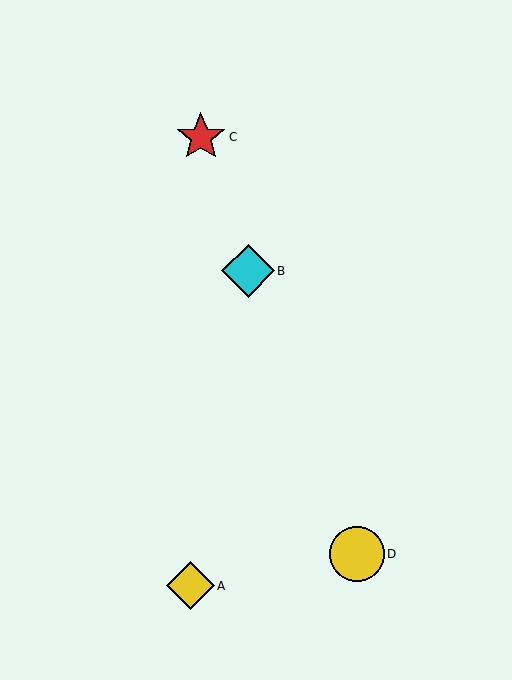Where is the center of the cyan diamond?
The center of the cyan diamond is at (248, 271).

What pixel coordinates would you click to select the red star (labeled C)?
Click at (201, 137) to select the red star C.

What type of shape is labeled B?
Shape B is a cyan diamond.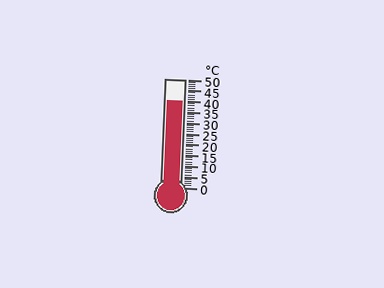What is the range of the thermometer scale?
The thermometer scale ranges from 0°C to 50°C.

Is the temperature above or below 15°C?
The temperature is above 15°C.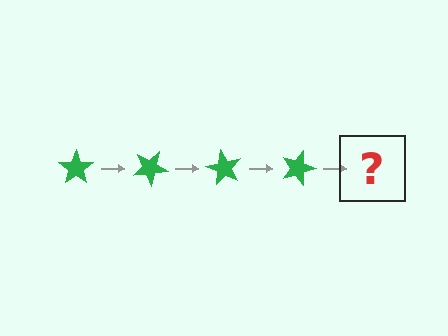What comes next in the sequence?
The next element should be a green star rotated 120 degrees.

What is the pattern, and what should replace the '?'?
The pattern is that the star rotates 30 degrees each step. The '?' should be a green star rotated 120 degrees.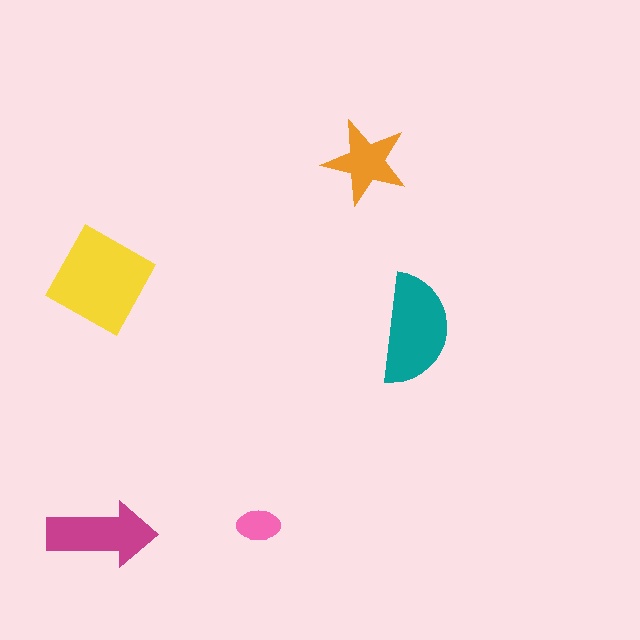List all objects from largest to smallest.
The yellow diamond, the teal semicircle, the magenta arrow, the orange star, the pink ellipse.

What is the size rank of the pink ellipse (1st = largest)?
5th.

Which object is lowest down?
The magenta arrow is bottommost.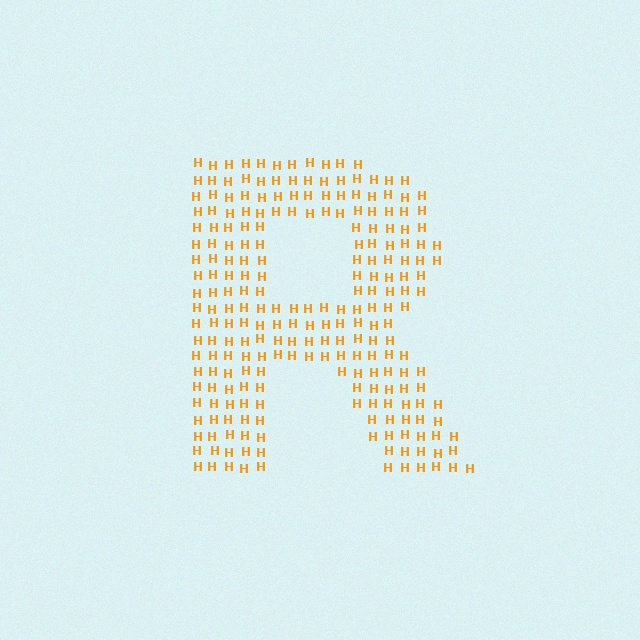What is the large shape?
The large shape is the letter R.